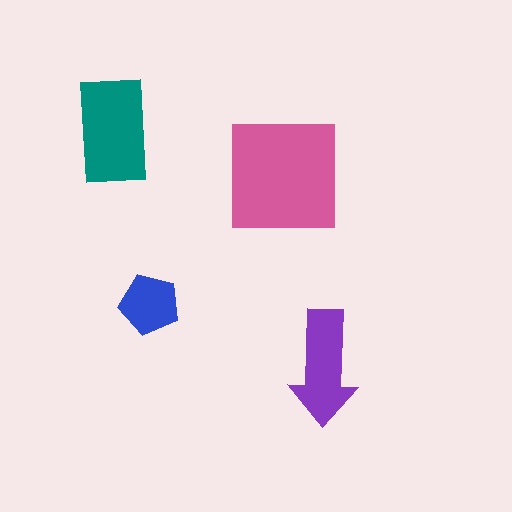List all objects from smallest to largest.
The blue pentagon, the purple arrow, the teal rectangle, the pink square.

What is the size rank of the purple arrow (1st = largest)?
3rd.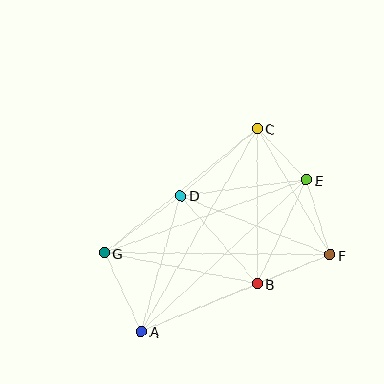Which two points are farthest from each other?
Points A and C are farthest from each other.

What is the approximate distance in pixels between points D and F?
The distance between D and F is approximately 161 pixels.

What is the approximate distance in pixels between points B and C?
The distance between B and C is approximately 155 pixels.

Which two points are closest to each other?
Points C and E are closest to each other.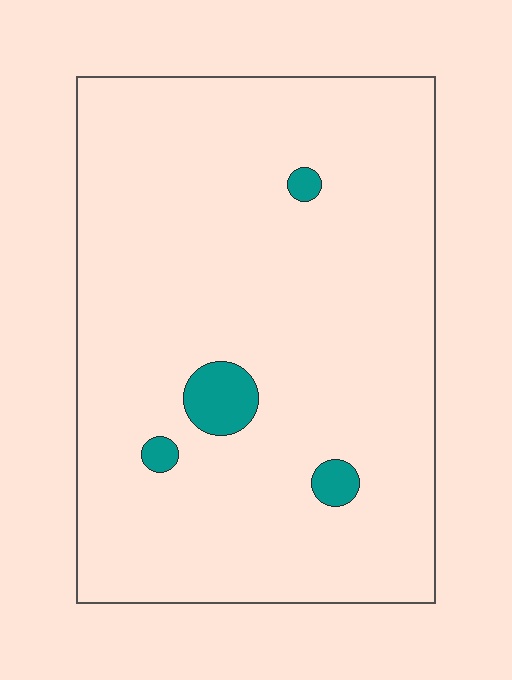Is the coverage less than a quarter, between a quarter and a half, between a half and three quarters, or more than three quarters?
Less than a quarter.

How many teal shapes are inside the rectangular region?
4.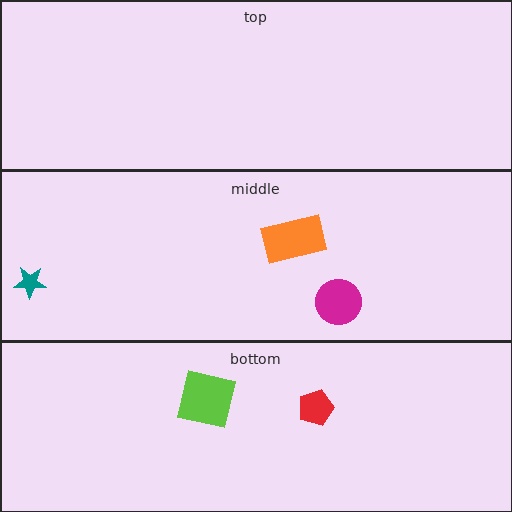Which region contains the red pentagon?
The bottom region.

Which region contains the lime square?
The bottom region.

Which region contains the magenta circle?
The middle region.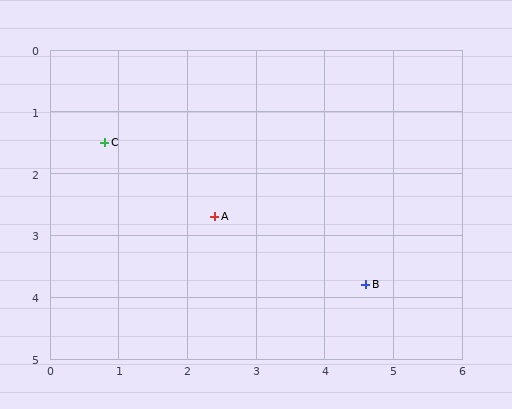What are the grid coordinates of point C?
Point C is at approximately (0.8, 1.5).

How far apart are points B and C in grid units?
Points B and C are about 4.4 grid units apart.